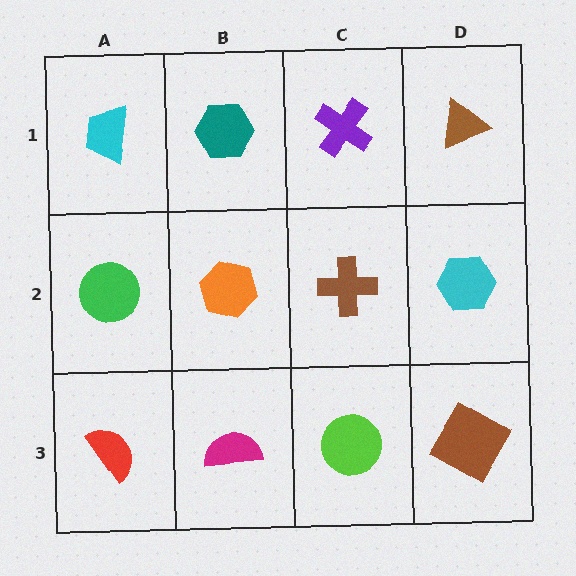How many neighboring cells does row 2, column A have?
3.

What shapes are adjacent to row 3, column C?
A brown cross (row 2, column C), a magenta semicircle (row 3, column B), a brown square (row 3, column D).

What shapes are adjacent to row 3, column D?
A cyan hexagon (row 2, column D), a lime circle (row 3, column C).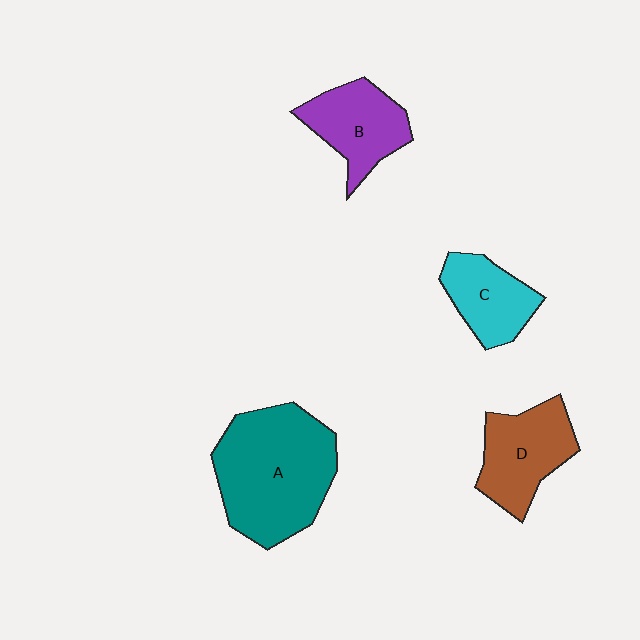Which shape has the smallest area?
Shape C (cyan).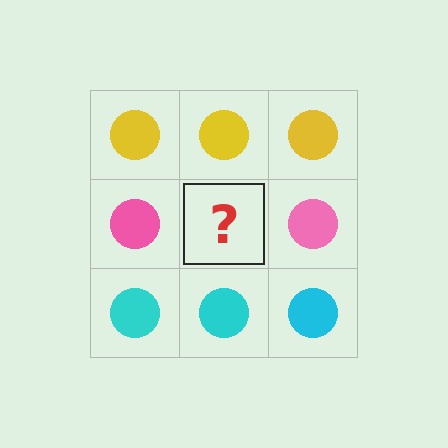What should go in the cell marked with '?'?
The missing cell should contain a pink circle.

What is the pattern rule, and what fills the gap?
The rule is that each row has a consistent color. The gap should be filled with a pink circle.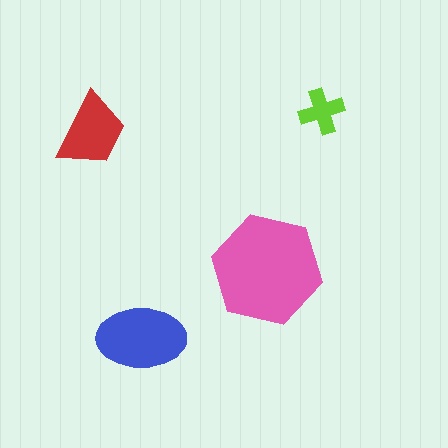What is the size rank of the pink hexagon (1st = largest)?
1st.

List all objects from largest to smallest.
The pink hexagon, the blue ellipse, the red trapezoid, the lime cross.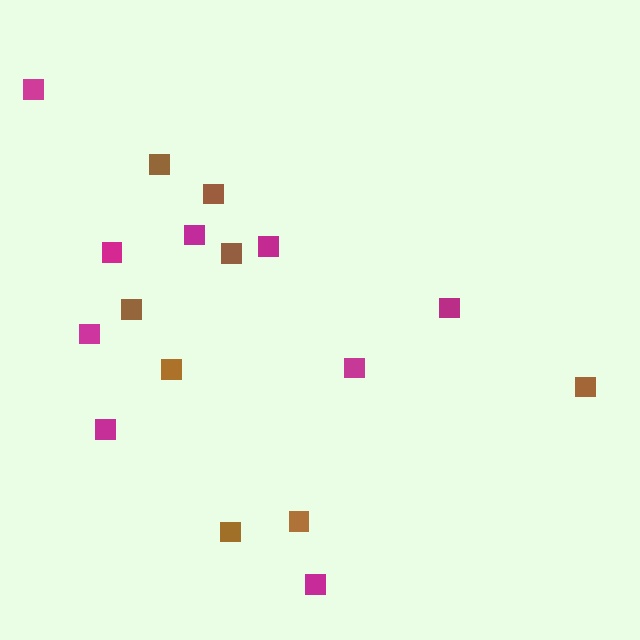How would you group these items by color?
There are 2 groups: one group of brown squares (8) and one group of magenta squares (9).